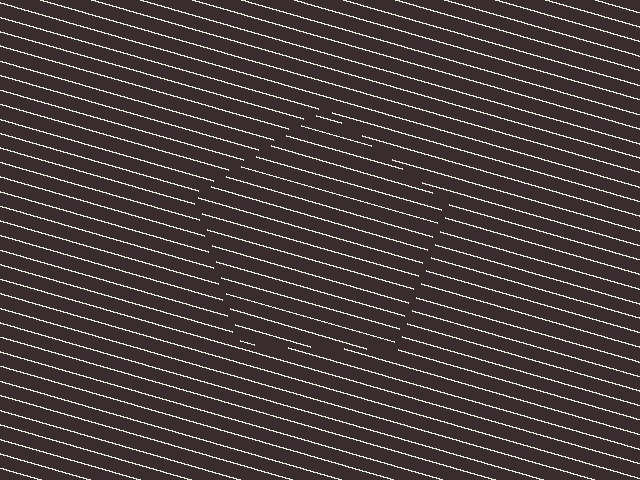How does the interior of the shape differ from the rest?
The interior of the shape contains the same grating, shifted by half a period — the contour is defined by the phase discontinuity where line-ends from the inner and outer gratings abut.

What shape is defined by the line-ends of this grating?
An illusory pentagon. The interior of the shape contains the same grating, shifted by half a period — the contour is defined by the phase discontinuity where line-ends from the inner and outer gratings abut.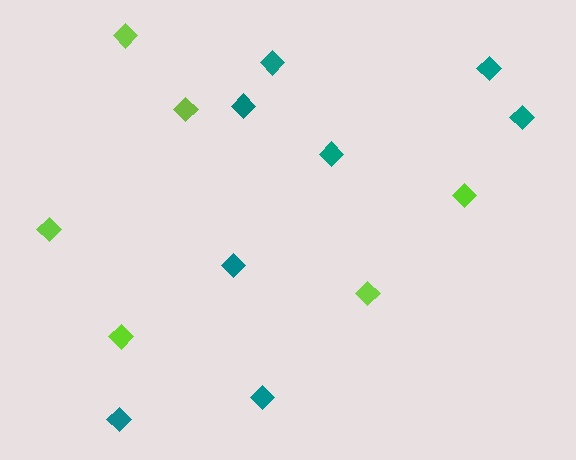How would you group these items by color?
There are 2 groups: one group of teal diamonds (8) and one group of lime diamonds (6).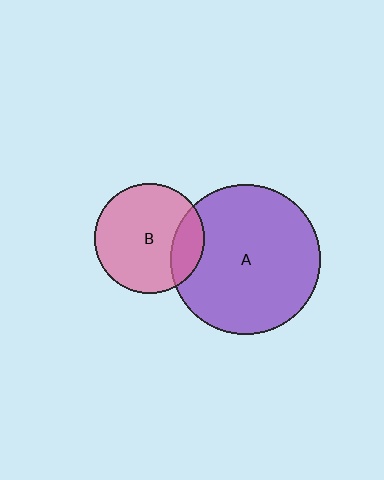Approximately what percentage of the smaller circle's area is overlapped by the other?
Approximately 20%.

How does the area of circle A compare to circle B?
Approximately 1.9 times.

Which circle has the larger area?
Circle A (purple).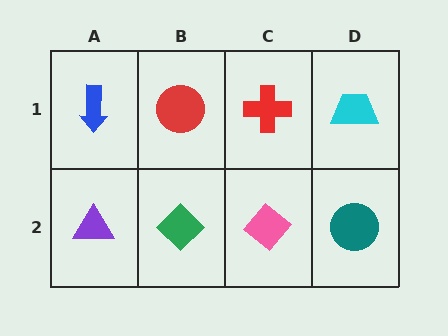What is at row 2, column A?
A purple triangle.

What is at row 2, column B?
A green diamond.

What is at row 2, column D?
A teal circle.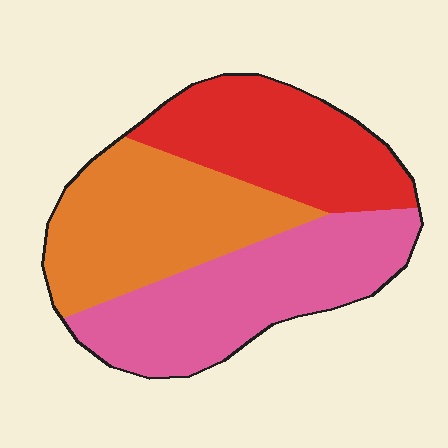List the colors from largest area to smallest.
From largest to smallest: pink, orange, red.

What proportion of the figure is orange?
Orange takes up about one third (1/3) of the figure.